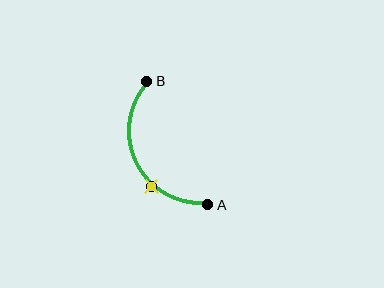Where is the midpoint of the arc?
The arc midpoint is the point on the curve farthest from the straight line joining A and B. It sits to the left of that line.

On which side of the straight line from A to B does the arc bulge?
The arc bulges to the left of the straight line connecting A and B.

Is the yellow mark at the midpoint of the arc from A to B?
No. The yellow mark lies on the arc but is closer to endpoint A. The arc midpoint would be at the point on the curve equidistant along the arc from both A and B.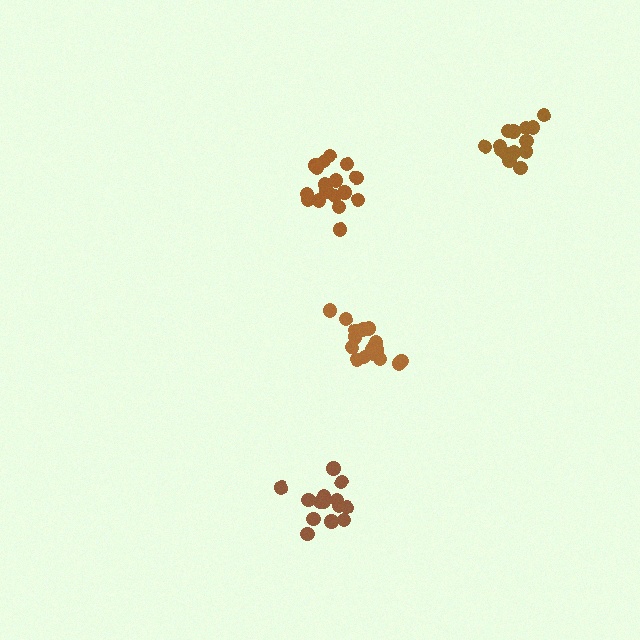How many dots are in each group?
Group 1: 15 dots, Group 2: 18 dots, Group 3: 15 dots, Group 4: 19 dots (67 total).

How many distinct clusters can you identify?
There are 4 distinct clusters.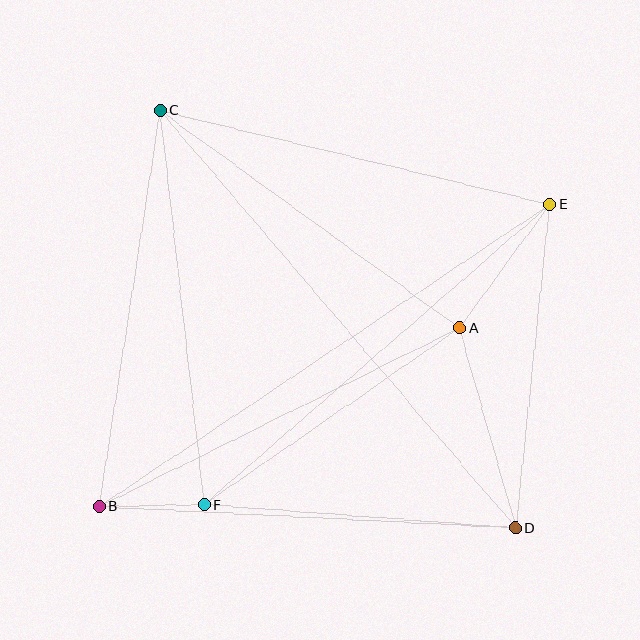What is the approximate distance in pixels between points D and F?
The distance between D and F is approximately 313 pixels.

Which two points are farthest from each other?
Points C and D are farthest from each other.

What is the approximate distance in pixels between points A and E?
The distance between A and E is approximately 153 pixels.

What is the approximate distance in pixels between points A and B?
The distance between A and B is approximately 402 pixels.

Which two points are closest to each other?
Points B and F are closest to each other.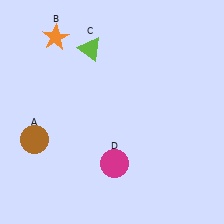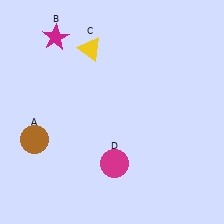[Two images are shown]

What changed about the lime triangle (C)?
In Image 1, C is lime. In Image 2, it changed to yellow.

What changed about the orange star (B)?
In Image 1, B is orange. In Image 2, it changed to magenta.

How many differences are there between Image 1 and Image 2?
There are 2 differences between the two images.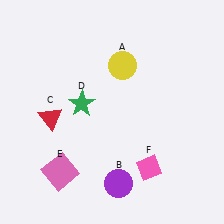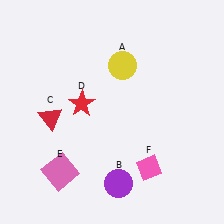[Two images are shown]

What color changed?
The star (D) changed from green in Image 1 to red in Image 2.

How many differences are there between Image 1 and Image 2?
There is 1 difference between the two images.